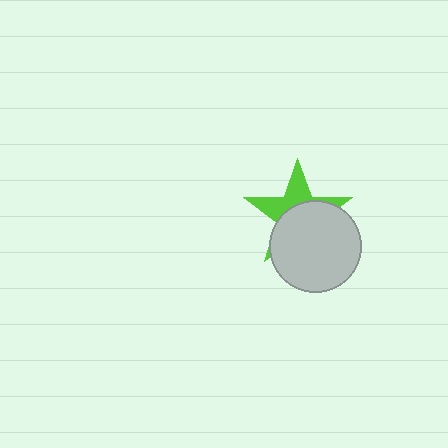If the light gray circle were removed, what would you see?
You would see the complete lime star.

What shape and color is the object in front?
The object in front is a light gray circle.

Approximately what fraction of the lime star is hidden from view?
Roughly 60% of the lime star is hidden behind the light gray circle.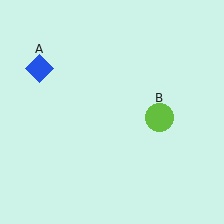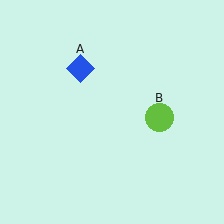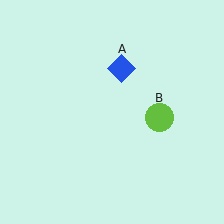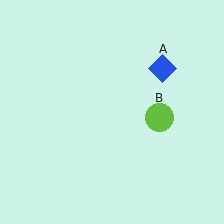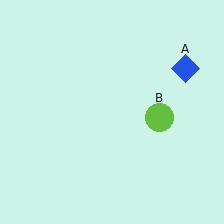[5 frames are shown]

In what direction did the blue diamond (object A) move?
The blue diamond (object A) moved right.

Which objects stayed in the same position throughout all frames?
Lime circle (object B) remained stationary.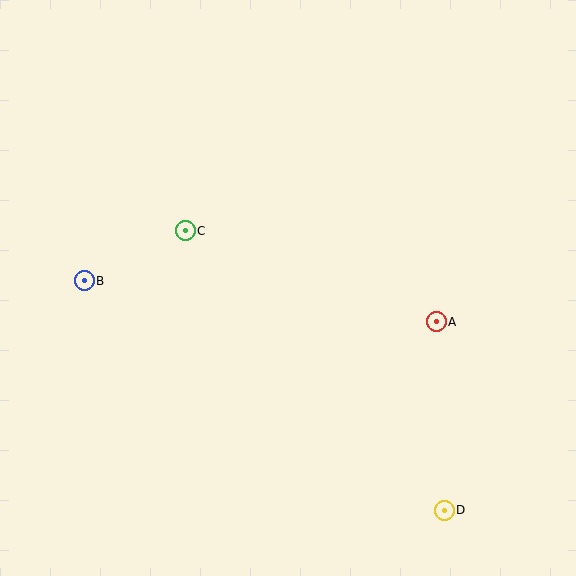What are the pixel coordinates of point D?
Point D is at (444, 510).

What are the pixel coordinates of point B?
Point B is at (84, 281).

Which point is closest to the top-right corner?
Point A is closest to the top-right corner.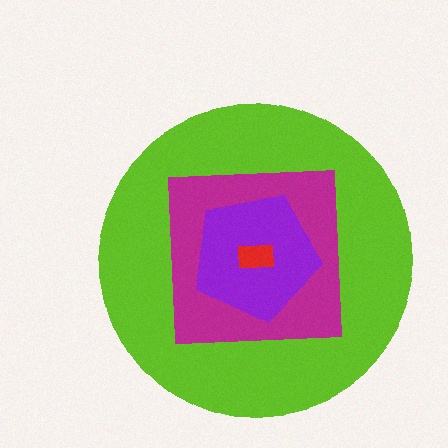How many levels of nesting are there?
4.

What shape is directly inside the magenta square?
The purple pentagon.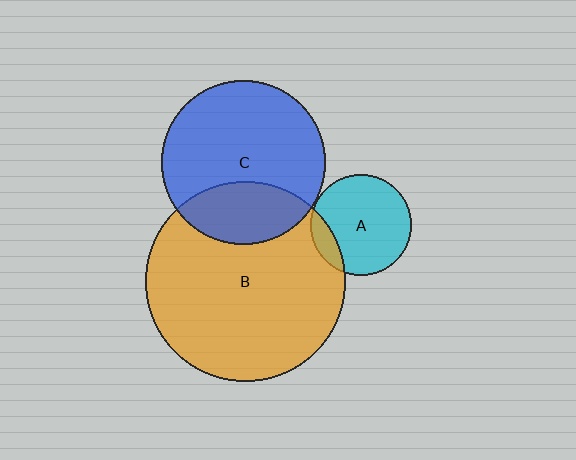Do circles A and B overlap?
Yes.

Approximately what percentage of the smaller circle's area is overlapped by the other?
Approximately 15%.